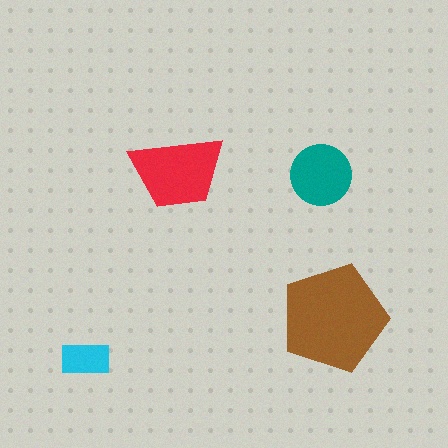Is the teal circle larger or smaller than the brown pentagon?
Smaller.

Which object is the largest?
The brown pentagon.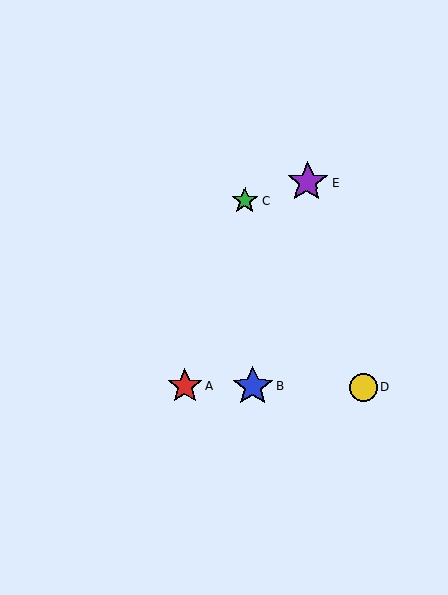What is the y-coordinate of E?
Object E is at y≈182.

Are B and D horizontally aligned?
Yes, both are at y≈386.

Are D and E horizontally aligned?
No, D is at y≈387 and E is at y≈182.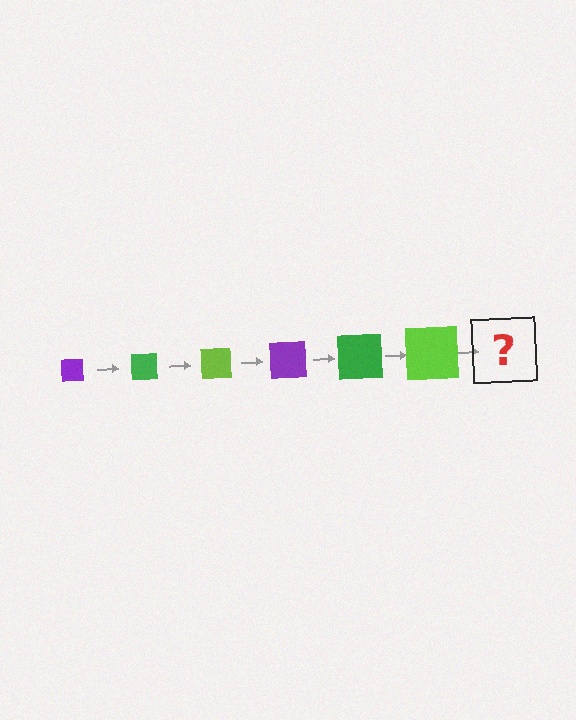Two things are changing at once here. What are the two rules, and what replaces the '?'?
The two rules are that the square grows larger each step and the color cycles through purple, green, and lime. The '?' should be a purple square, larger than the previous one.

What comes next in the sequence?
The next element should be a purple square, larger than the previous one.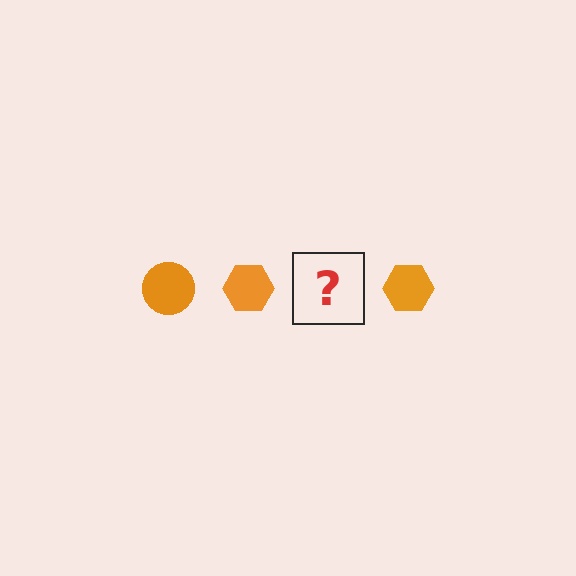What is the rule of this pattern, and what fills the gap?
The rule is that the pattern cycles through circle, hexagon shapes in orange. The gap should be filled with an orange circle.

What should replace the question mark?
The question mark should be replaced with an orange circle.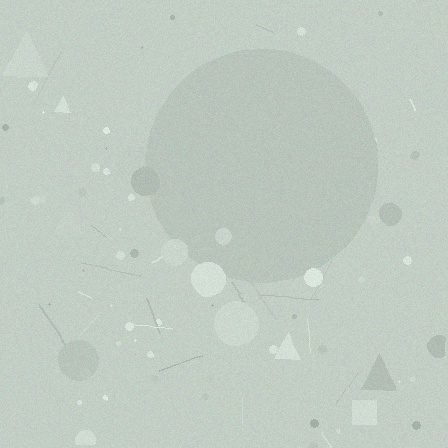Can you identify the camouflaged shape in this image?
The camouflaged shape is a circle.